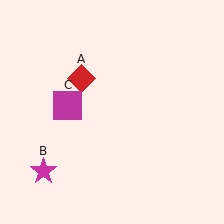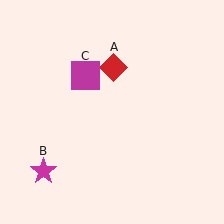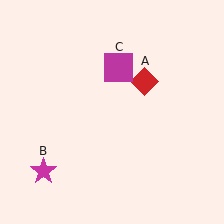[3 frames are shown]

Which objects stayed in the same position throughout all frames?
Magenta star (object B) remained stationary.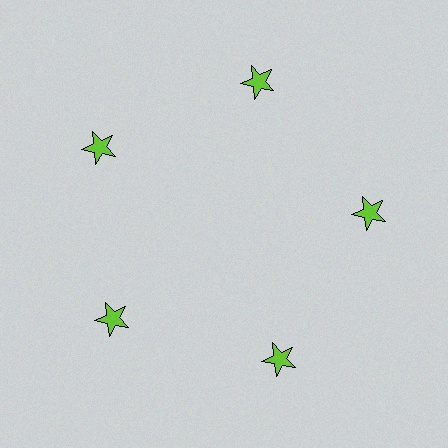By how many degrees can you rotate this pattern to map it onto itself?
The pattern maps onto itself every 72 degrees of rotation.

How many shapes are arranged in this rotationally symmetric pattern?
There are 5 shapes, arranged in 5 groups of 1.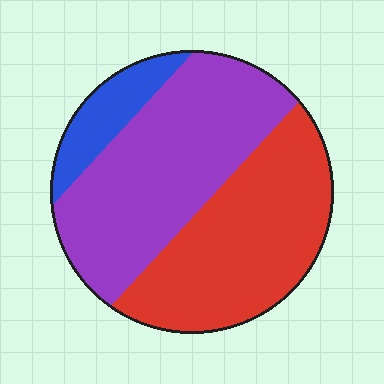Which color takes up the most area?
Purple, at roughly 45%.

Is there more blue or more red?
Red.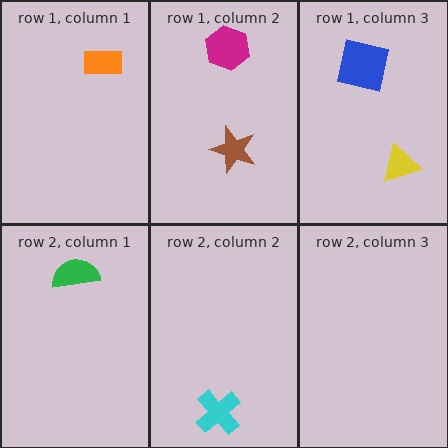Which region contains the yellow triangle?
The row 1, column 3 region.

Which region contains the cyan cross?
The row 2, column 2 region.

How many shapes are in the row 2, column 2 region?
1.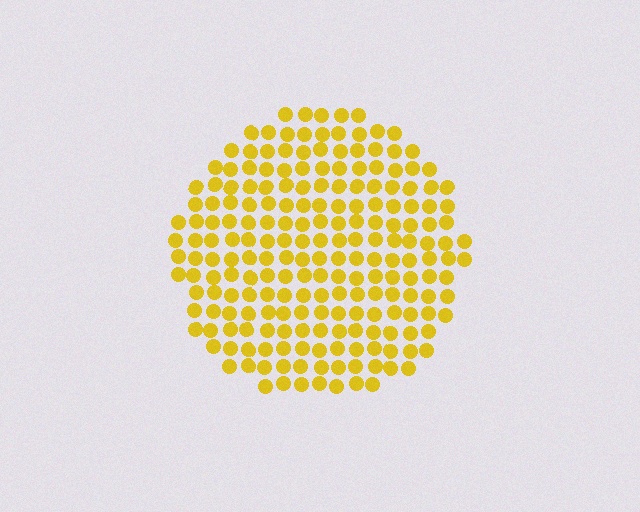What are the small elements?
The small elements are circles.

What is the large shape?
The large shape is a circle.